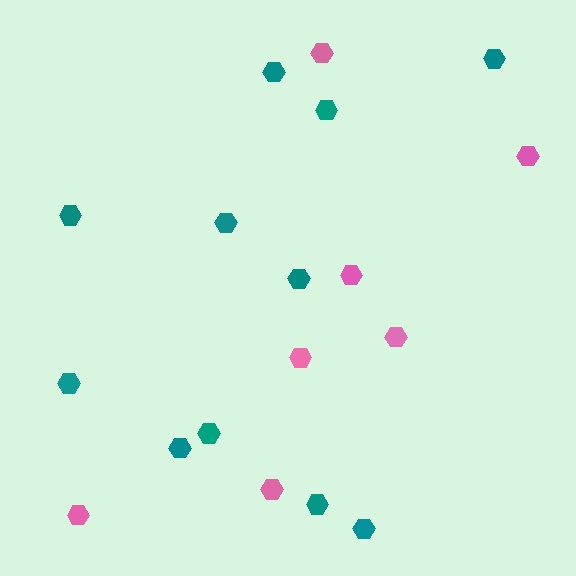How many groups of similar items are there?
There are 2 groups: one group of pink hexagons (7) and one group of teal hexagons (11).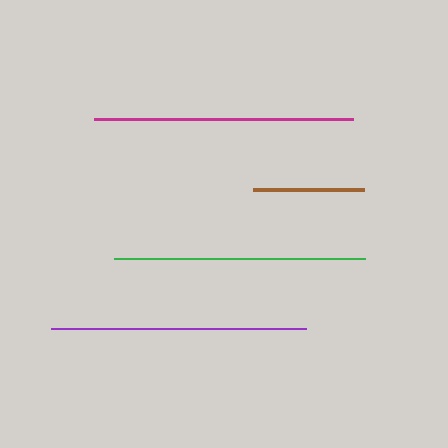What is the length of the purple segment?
The purple segment is approximately 255 pixels long.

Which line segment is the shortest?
The brown line is the shortest at approximately 111 pixels.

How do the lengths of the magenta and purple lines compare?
The magenta and purple lines are approximately the same length.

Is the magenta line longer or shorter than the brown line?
The magenta line is longer than the brown line.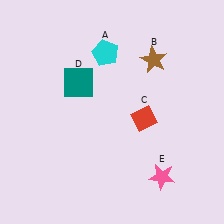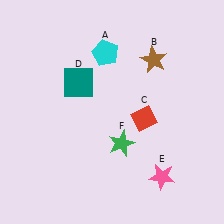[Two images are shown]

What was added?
A green star (F) was added in Image 2.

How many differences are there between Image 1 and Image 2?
There is 1 difference between the two images.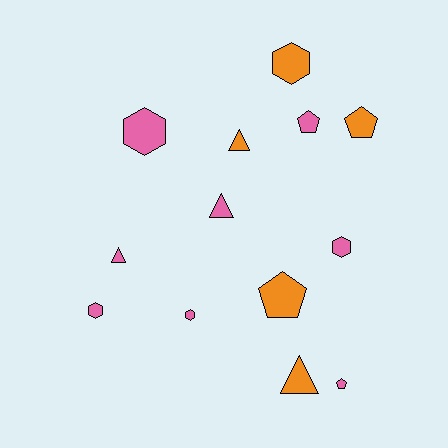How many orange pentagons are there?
There are 2 orange pentagons.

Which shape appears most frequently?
Hexagon, with 5 objects.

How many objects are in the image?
There are 13 objects.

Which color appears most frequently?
Pink, with 8 objects.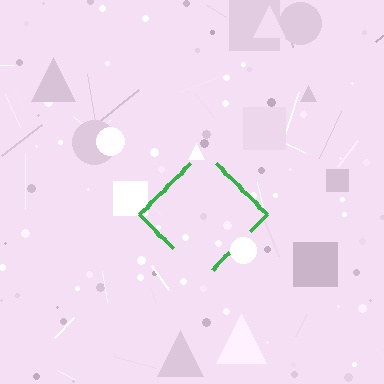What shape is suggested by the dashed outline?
The dashed outline suggests a diamond.